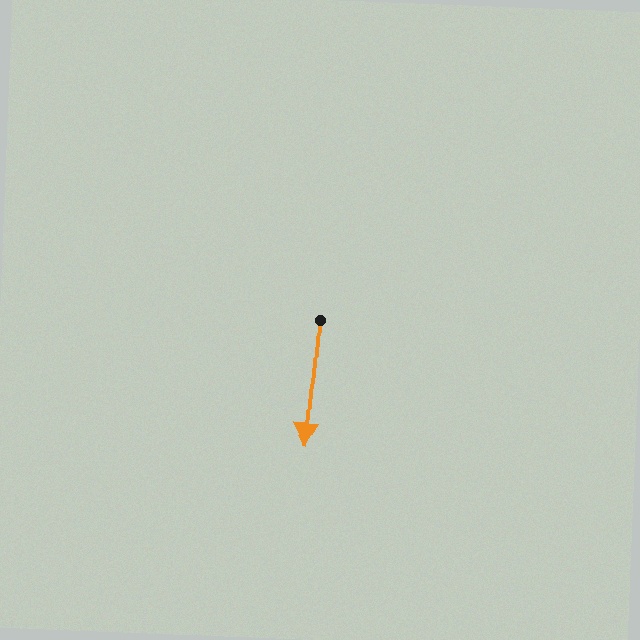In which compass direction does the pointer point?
South.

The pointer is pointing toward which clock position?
Roughly 6 o'clock.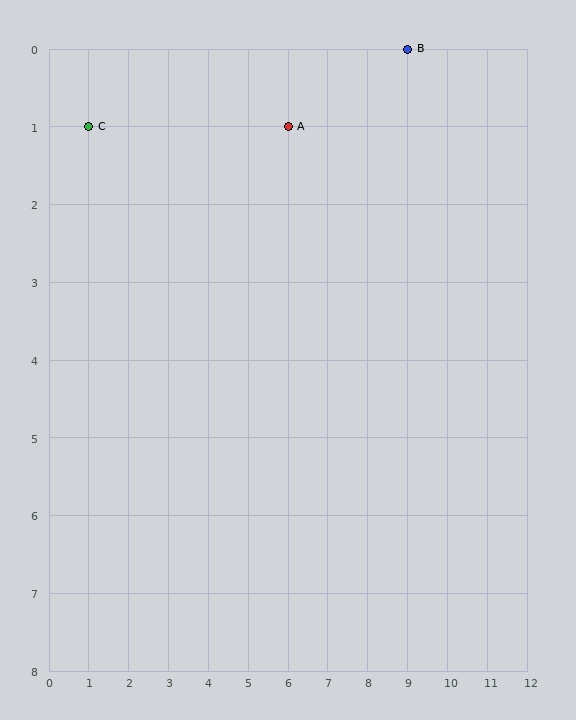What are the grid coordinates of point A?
Point A is at grid coordinates (6, 1).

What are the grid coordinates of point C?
Point C is at grid coordinates (1, 1).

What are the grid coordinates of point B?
Point B is at grid coordinates (9, 0).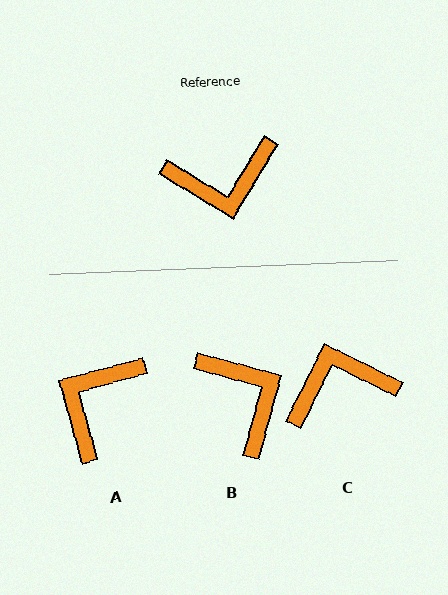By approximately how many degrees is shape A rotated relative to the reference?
Approximately 134 degrees clockwise.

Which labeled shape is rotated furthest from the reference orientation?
C, about 176 degrees away.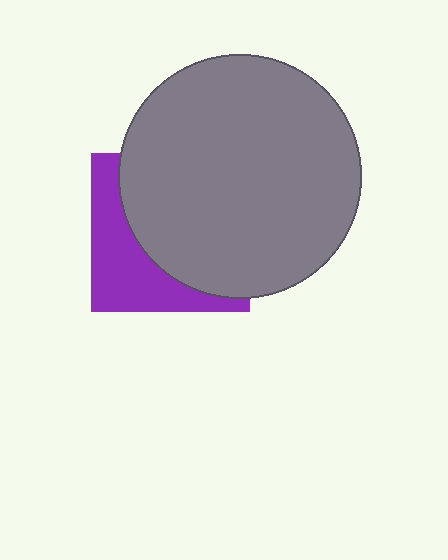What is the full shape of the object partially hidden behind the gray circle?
The partially hidden object is a purple square.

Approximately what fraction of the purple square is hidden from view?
Roughly 64% of the purple square is hidden behind the gray circle.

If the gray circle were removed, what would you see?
You would see the complete purple square.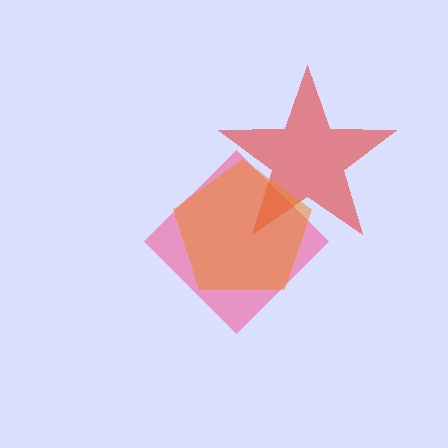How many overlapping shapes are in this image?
There are 3 overlapping shapes in the image.